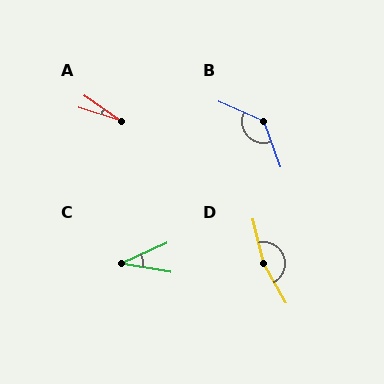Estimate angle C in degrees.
Approximately 35 degrees.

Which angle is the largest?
D, at approximately 164 degrees.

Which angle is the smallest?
A, at approximately 17 degrees.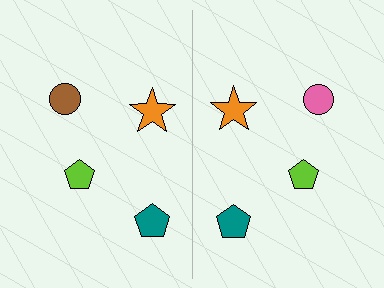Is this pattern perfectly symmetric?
No, the pattern is not perfectly symmetric. The pink circle on the right side breaks the symmetry — its mirror counterpart is brown.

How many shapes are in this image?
There are 8 shapes in this image.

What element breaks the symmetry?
The pink circle on the right side breaks the symmetry — its mirror counterpart is brown.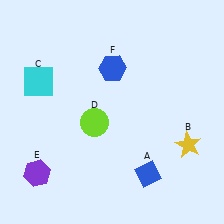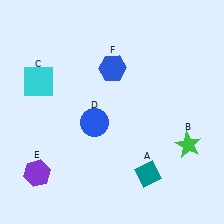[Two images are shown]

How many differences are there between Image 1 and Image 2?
There are 3 differences between the two images.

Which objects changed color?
A changed from blue to teal. B changed from yellow to green. D changed from lime to blue.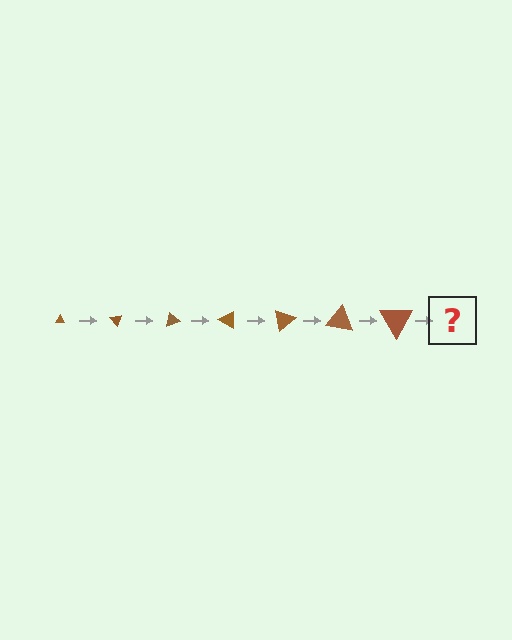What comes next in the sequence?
The next element should be a triangle, larger than the previous one and rotated 350 degrees from the start.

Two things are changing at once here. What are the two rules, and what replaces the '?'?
The two rules are that the triangle grows larger each step and it rotates 50 degrees each step. The '?' should be a triangle, larger than the previous one and rotated 350 degrees from the start.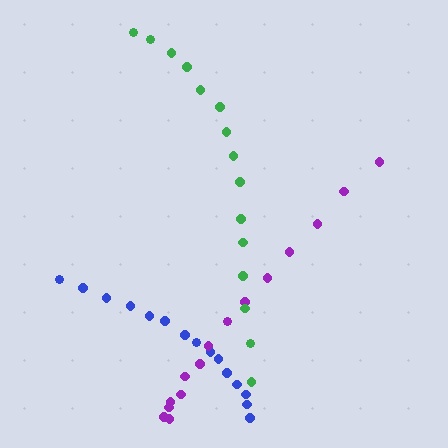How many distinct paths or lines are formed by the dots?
There are 3 distinct paths.